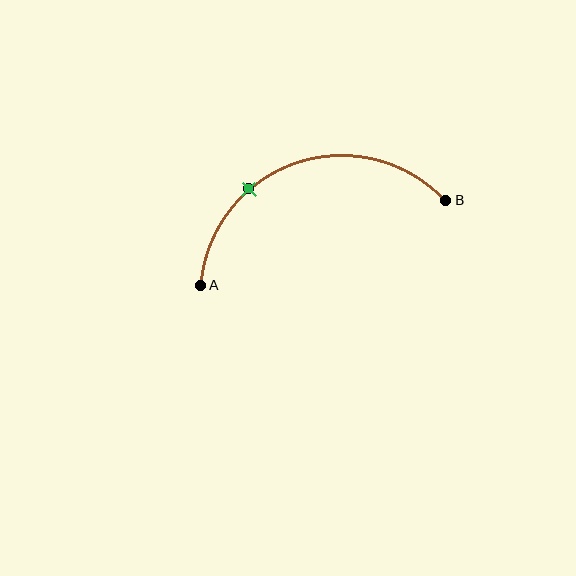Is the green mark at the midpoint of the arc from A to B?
No. The green mark lies on the arc but is closer to endpoint A. The arc midpoint would be at the point on the curve equidistant along the arc from both A and B.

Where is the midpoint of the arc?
The arc midpoint is the point on the curve farthest from the straight line joining A and B. It sits above that line.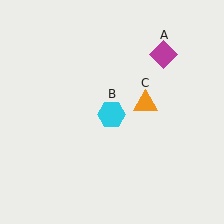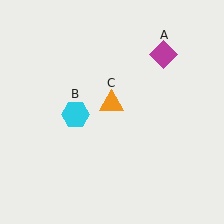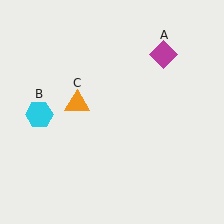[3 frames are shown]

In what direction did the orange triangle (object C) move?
The orange triangle (object C) moved left.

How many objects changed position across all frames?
2 objects changed position: cyan hexagon (object B), orange triangle (object C).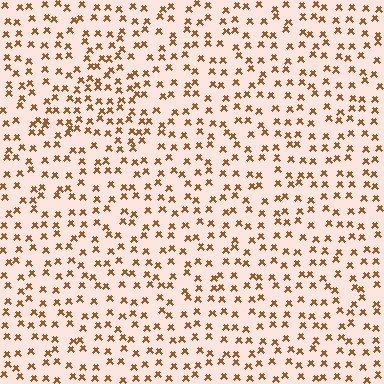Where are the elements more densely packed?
The elements are more densely packed inside the triangle boundary.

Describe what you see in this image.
The image contains small brown elements arranged at two different densities. A triangle-shaped region is visible where the elements are more densely packed than the surrounding area.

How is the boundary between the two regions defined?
The boundary is defined by a change in element density (approximately 1.5x ratio). All elements are the same color, size, and shape.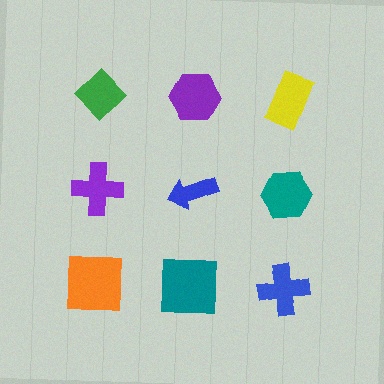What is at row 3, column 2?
A teal square.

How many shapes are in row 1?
3 shapes.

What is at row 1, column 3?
A yellow rectangle.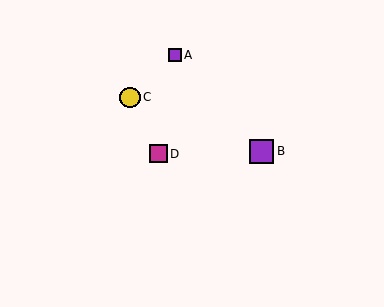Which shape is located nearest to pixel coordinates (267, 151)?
The purple square (labeled B) at (262, 151) is nearest to that location.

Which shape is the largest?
The purple square (labeled B) is the largest.